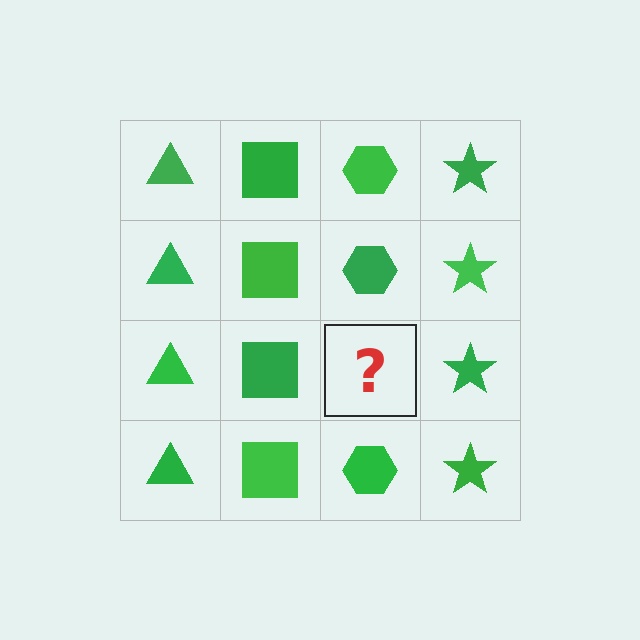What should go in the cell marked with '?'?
The missing cell should contain a green hexagon.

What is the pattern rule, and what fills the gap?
The rule is that each column has a consistent shape. The gap should be filled with a green hexagon.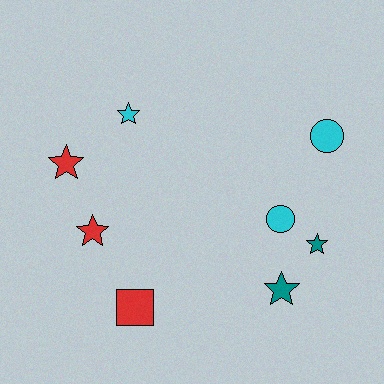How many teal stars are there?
There are 2 teal stars.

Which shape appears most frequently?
Star, with 5 objects.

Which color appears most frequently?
Cyan, with 3 objects.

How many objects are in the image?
There are 8 objects.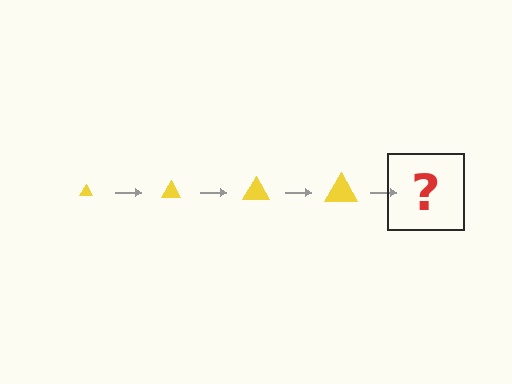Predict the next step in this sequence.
The next step is a yellow triangle, larger than the previous one.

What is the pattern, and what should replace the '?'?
The pattern is that the triangle gets progressively larger each step. The '?' should be a yellow triangle, larger than the previous one.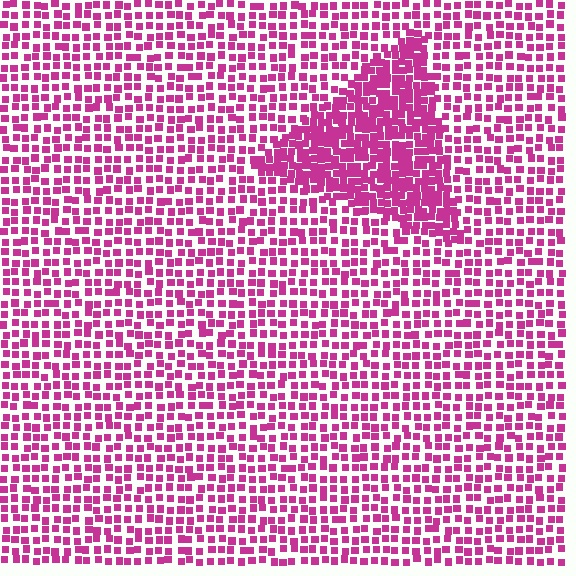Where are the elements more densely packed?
The elements are more densely packed inside the triangle boundary.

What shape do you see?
I see a triangle.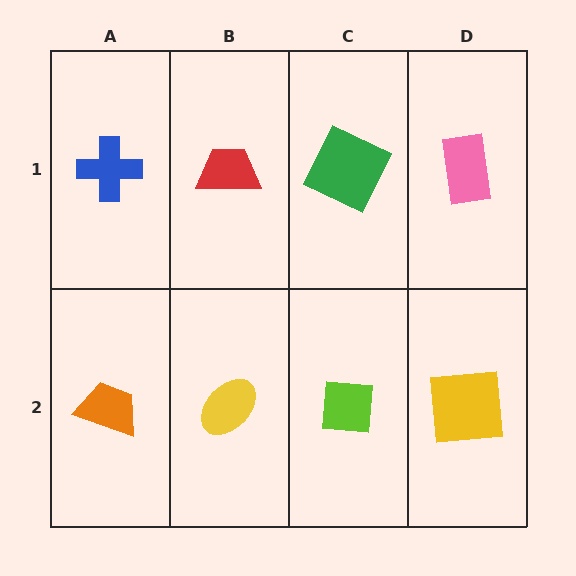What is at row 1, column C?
A green square.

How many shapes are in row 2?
4 shapes.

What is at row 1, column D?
A pink rectangle.